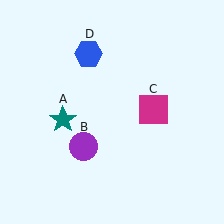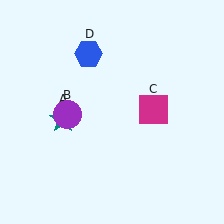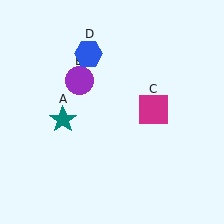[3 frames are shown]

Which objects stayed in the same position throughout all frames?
Teal star (object A) and magenta square (object C) and blue hexagon (object D) remained stationary.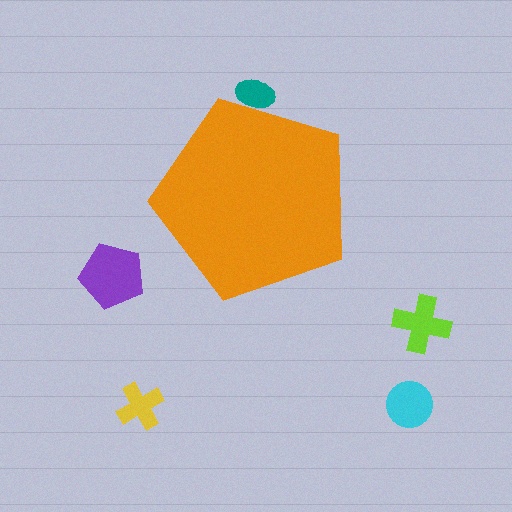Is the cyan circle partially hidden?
No, the cyan circle is fully visible.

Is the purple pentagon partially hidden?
No, the purple pentagon is fully visible.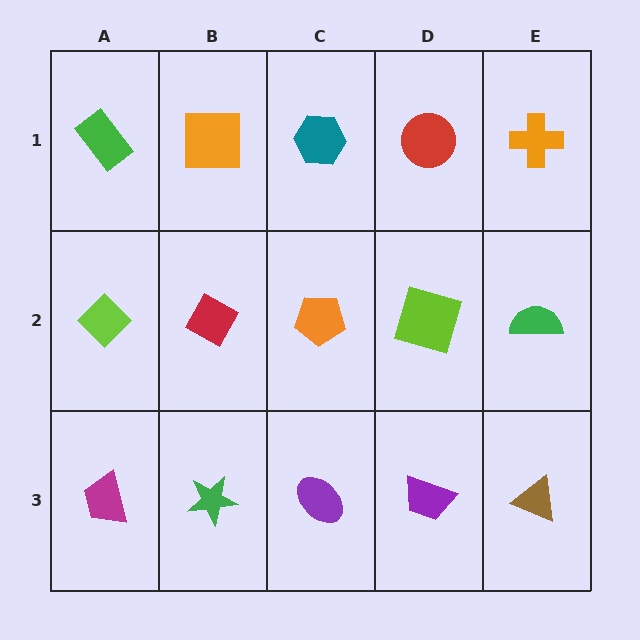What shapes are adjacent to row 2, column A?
A green rectangle (row 1, column A), a magenta trapezoid (row 3, column A), a red diamond (row 2, column B).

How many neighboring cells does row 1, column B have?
3.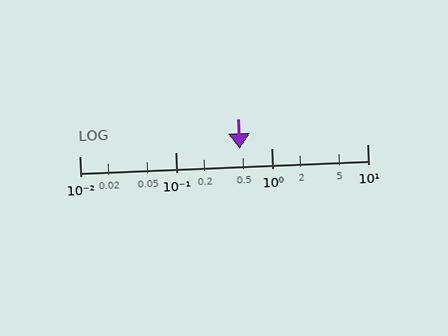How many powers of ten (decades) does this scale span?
The scale spans 3 decades, from 0.01 to 10.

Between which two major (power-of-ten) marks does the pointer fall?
The pointer is between 0.1 and 1.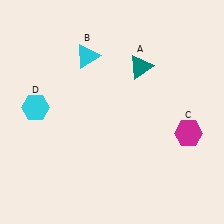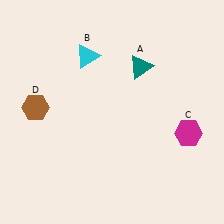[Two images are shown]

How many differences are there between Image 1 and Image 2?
There is 1 difference between the two images.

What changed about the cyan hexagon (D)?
In Image 1, D is cyan. In Image 2, it changed to brown.